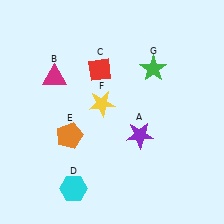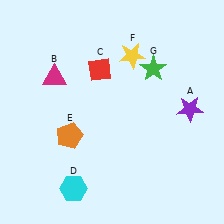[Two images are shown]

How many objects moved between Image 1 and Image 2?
2 objects moved between the two images.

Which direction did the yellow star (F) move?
The yellow star (F) moved up.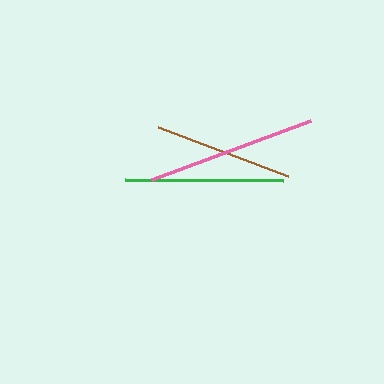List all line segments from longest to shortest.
From longest to shortest: pink, green, brown.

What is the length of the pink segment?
The pink segment is approximately 170 pixels long.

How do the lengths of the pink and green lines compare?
The pink and green lines are approximately the same length.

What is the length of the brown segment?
The brown segment is approximately 138 pixels long.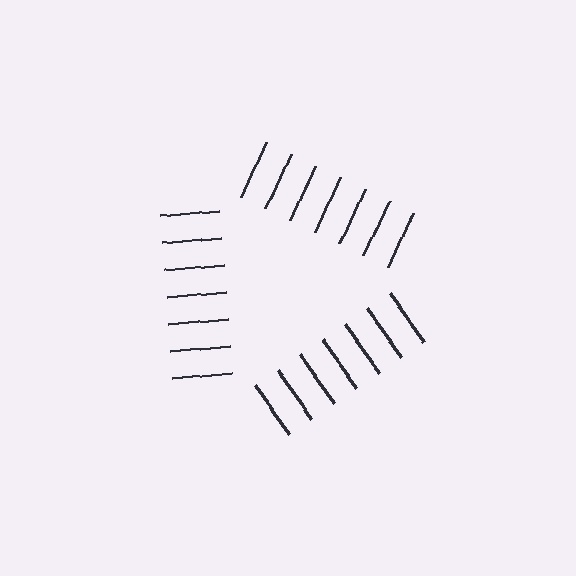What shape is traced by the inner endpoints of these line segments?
An illusory triangle — the line segments terminate on its edges but no continuous stroke is drawn.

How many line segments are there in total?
21 — 7 along each of the 3 edges.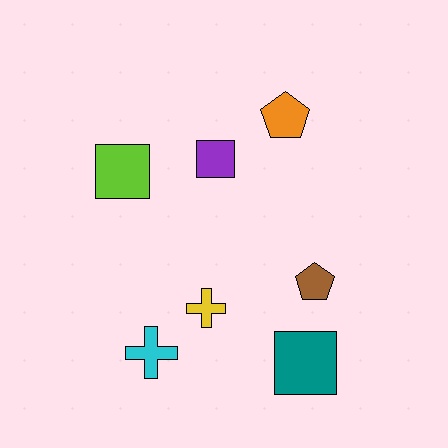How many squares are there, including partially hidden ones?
There are 3 squares.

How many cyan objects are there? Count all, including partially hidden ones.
There is 1 cyan object.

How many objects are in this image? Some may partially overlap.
There are 7 objects.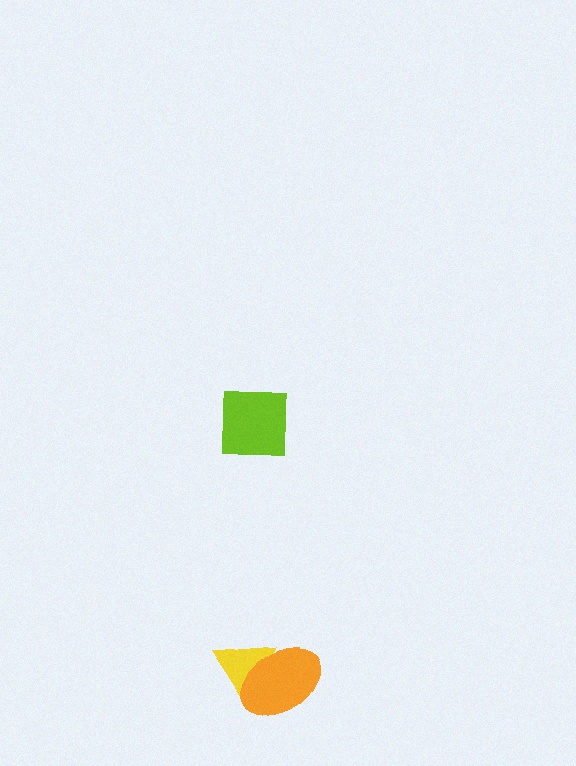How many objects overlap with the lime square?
0 objects overlap with the lime square.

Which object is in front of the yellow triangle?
The orange ellipse is in front of the yellow triangle.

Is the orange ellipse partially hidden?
No, no other shape covers it.